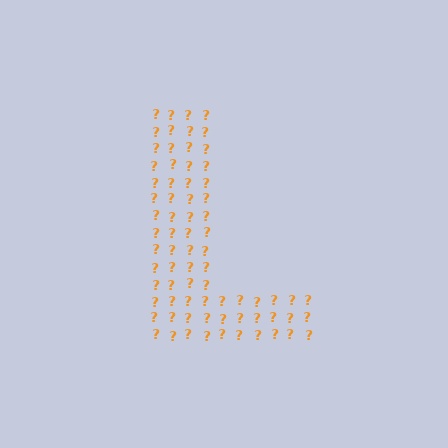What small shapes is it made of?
It is made of small question marks.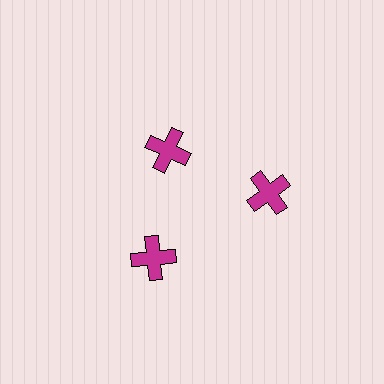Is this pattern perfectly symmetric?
No. The 3 magenta crosses are arranged in a ring, but one element near the 11 o'clock position is pulled inward toward the center, breaking the 3-fold rotational symmetry.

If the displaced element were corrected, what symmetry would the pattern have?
It would have 3-fold rotational symmetry — the pattern would map onto itself every 120 degrees.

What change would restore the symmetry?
The symmetry would be restored by moving it outward, back onto the ring so that all 3 crosses sit at equal angles and equal distance from the center.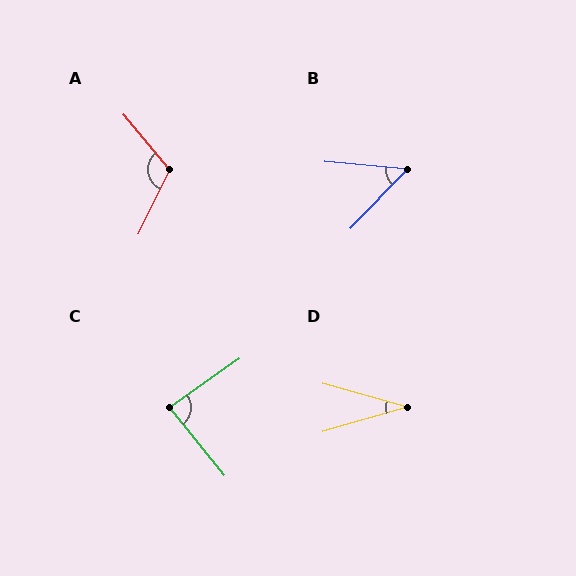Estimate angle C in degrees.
Approximately 86 degrees.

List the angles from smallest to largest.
D (32°), B (51°), C (86°), A (114°).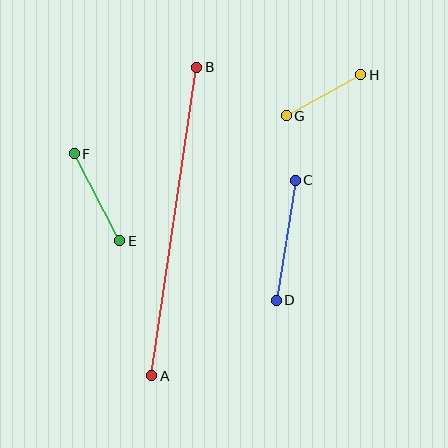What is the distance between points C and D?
The distance is approximately 122 pixels.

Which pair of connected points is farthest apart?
Points A and B are farthest apart.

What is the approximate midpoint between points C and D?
The midpoint is at approximately (286, 240) pixels.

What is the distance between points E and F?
The distance is approximately 98 pixels.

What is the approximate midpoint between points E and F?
The midpoint is at approximately (97, 197) pixels.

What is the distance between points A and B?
The distance is approximately 311 pixels.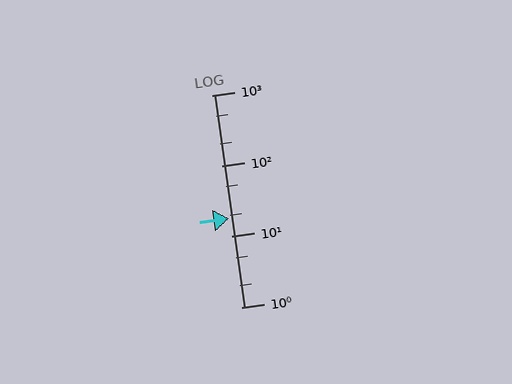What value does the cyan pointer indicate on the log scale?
The pointer indicates approximately 18.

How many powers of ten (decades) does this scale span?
The scale spans 3 decades, from 1 to 1000.